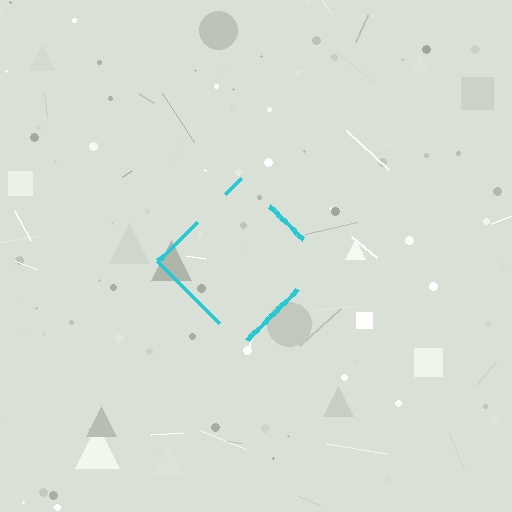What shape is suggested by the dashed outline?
The dashed outline suggests a diamond.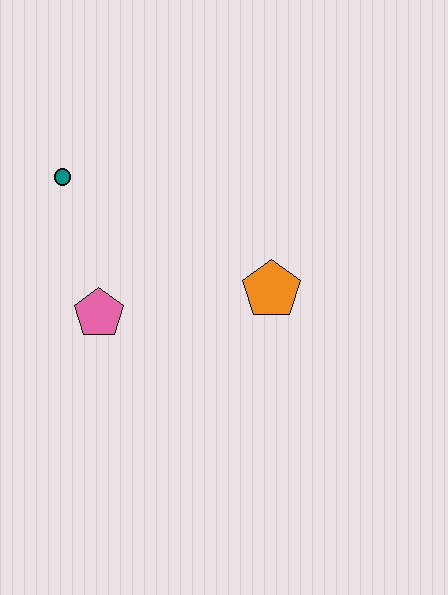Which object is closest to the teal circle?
The pink pentagon is closest to the teal circle.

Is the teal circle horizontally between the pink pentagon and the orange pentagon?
No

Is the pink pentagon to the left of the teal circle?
No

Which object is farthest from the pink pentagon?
The orange pentagon is farthest from the pink pentagon.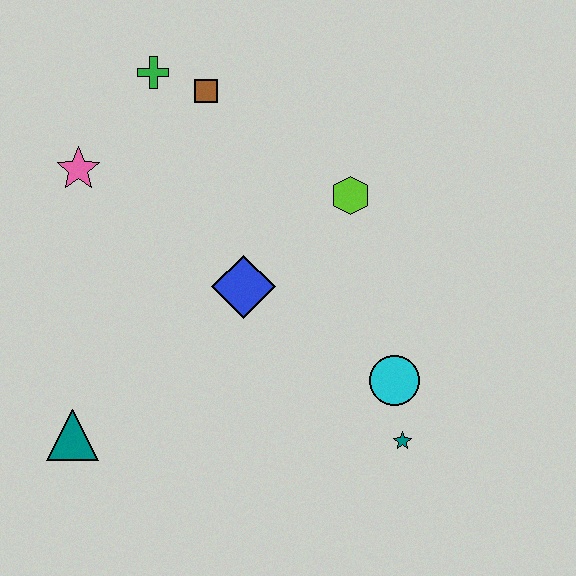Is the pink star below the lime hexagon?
No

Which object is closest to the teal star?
The cyan circle is closest to the teal star.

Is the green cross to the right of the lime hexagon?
No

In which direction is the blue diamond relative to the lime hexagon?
The blue diamond is to the left of the lime hexagon.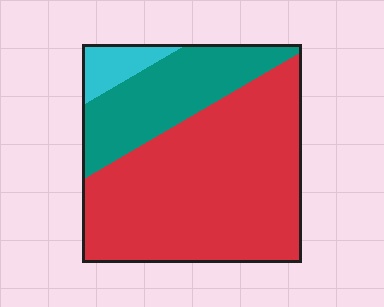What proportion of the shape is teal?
Teal covers 26% of the shape.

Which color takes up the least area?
Cyan, at roughly 5%.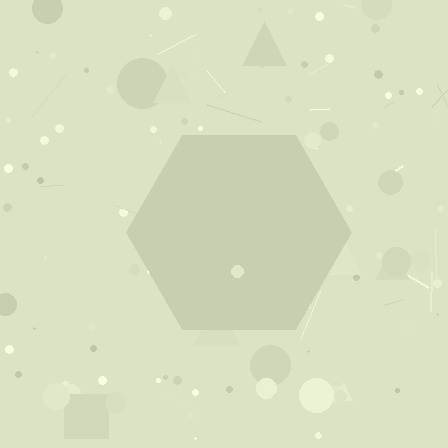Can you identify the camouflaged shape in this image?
The camouflaged shape is a hexagon.